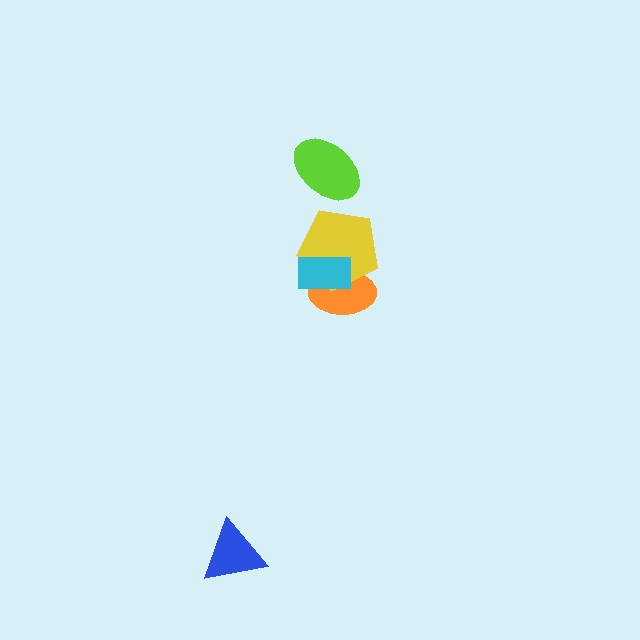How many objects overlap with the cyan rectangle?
2 objects overlap with the cyan rectangle.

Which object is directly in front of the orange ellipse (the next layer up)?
The yellow pentagon is directly in front of the orange ellipse.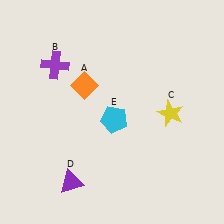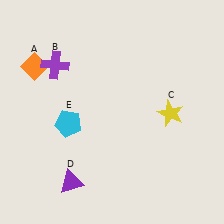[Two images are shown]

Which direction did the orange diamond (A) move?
The orange diamond (A) moved left.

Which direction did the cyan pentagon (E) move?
The cyan pentagon (E) moved left.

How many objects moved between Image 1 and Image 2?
2 objects moved between the two images.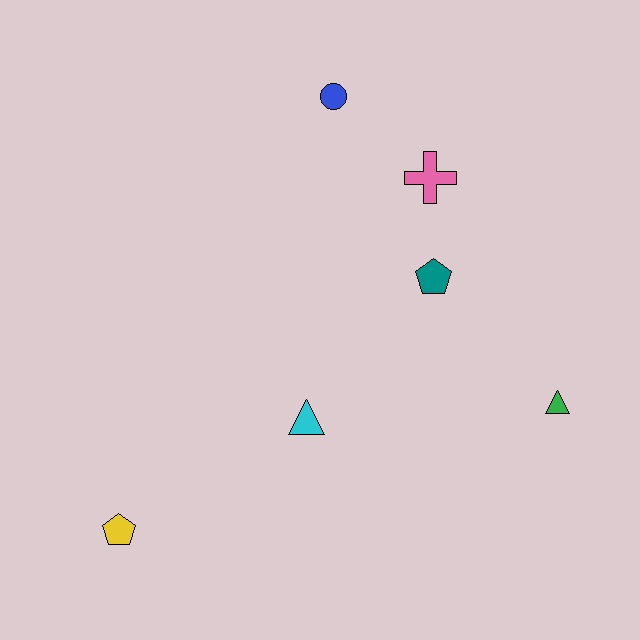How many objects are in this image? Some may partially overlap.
There are 6 objects.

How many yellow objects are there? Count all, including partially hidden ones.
There is 1 yellow object.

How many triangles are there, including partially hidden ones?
There are 2 triangles.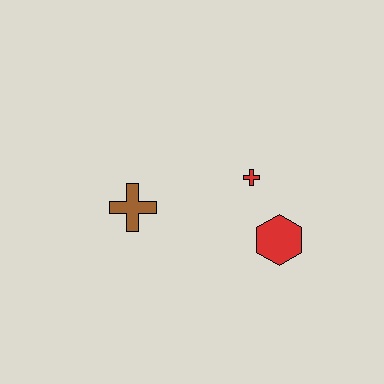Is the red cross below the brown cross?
No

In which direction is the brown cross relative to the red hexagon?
The brown cross is to the left of the red hexagon.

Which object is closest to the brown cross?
The red cross is closest to the brown cross.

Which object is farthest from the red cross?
The brown cross is farthest from the red cross.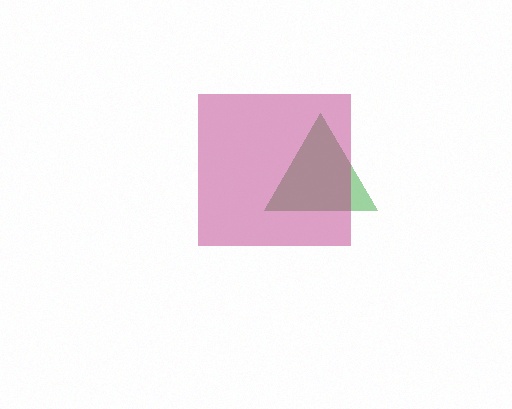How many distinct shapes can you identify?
There are 2 distinct shapes: a green triangle, a magenta square.